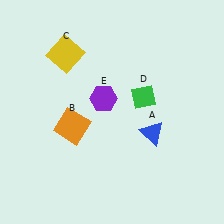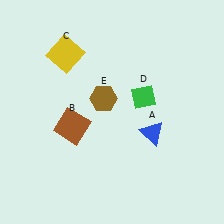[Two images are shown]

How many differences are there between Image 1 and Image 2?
There are 2 differences between the two images.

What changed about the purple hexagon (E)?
In Image 1, E is purple. In Image 2, it changed to brown.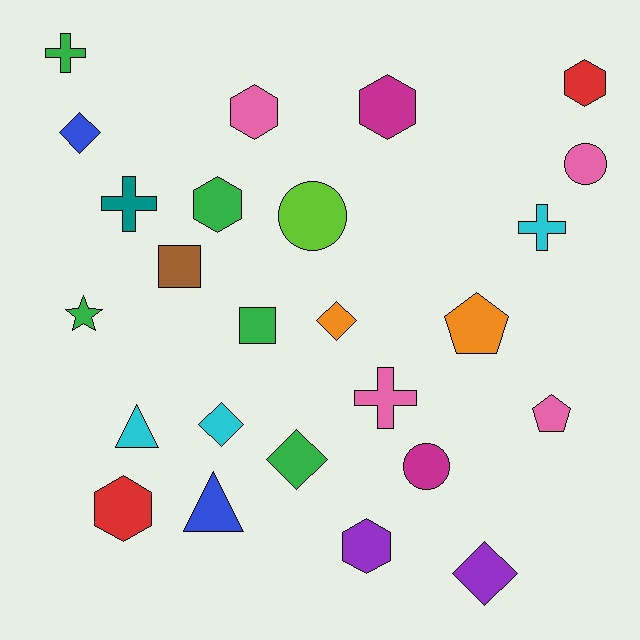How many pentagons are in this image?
There are 2 pentagons.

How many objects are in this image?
There are 25 objects.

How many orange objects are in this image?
There are 2 orange objects.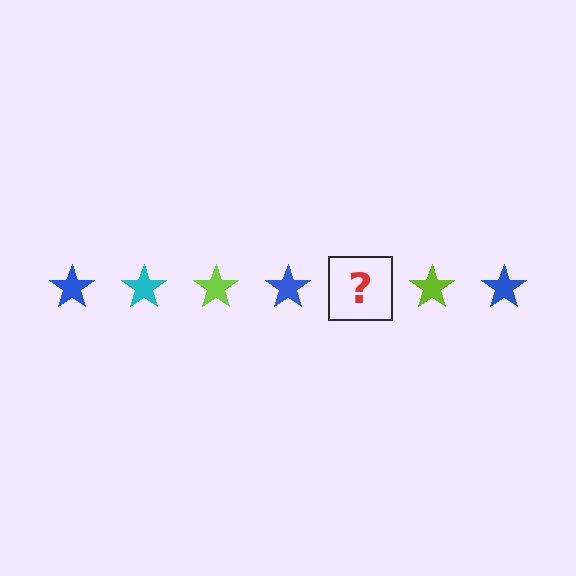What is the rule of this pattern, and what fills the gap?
The rule is that the pattern cycles through blue, cyan, lime stars. The gap should be filled with a cyan star.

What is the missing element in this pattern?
The missing element is a cyan star.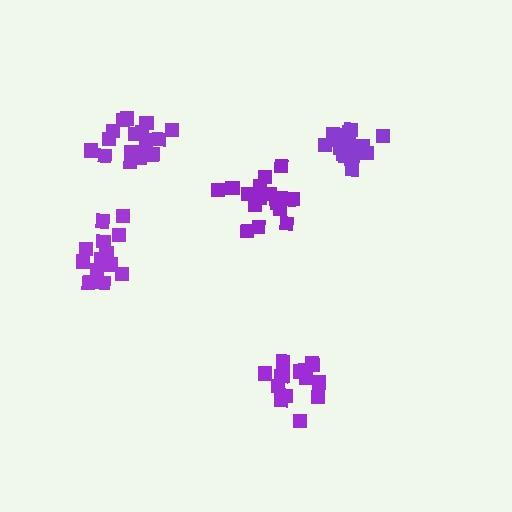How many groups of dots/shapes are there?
There are 5 groups.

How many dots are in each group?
Group 1: 15 dots, Group 2: 18 dots, Group 3: 18 dots, Group 4: 14 dots, Group 5: 19 dots (84 total).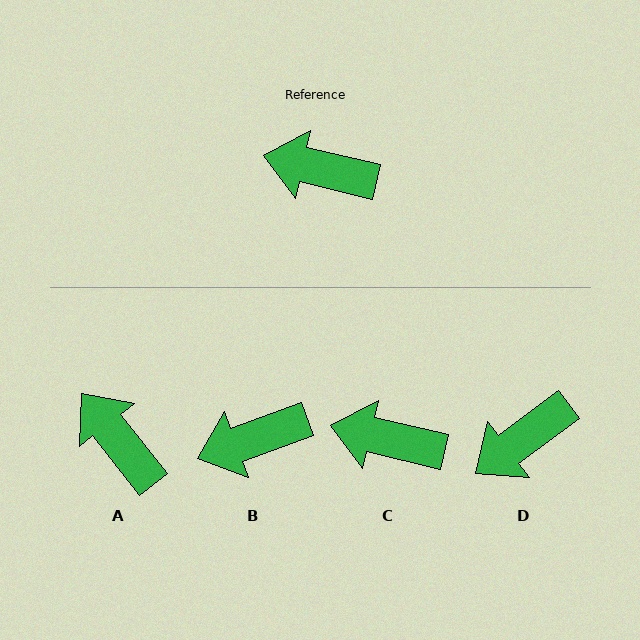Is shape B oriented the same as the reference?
No, it is off by about 33 degrees.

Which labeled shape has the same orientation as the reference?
C.